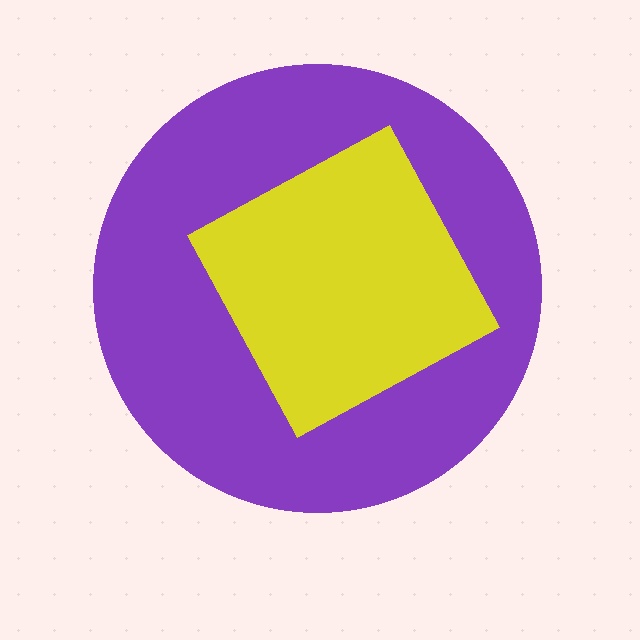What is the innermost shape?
The yellow square.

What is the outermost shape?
The purple circle.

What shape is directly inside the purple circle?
The yellow square.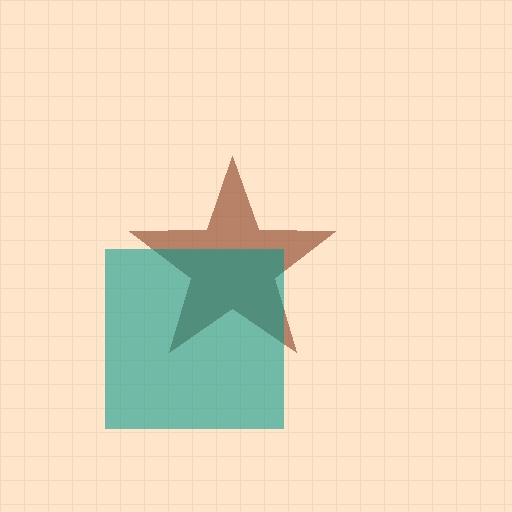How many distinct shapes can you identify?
There are 2 distinct shapes: a brown star, a teal square.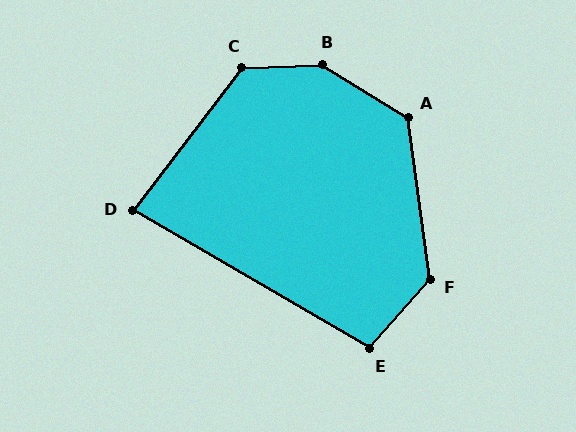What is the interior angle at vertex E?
Approximately 101 degrees (obtuse).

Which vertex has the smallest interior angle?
D, at approximately 83 degrees.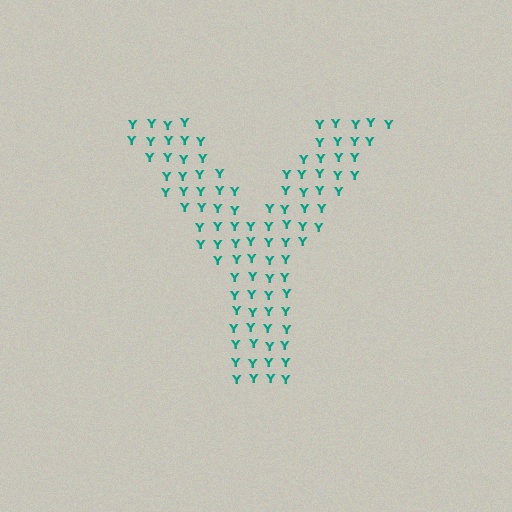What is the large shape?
The large shape is the letter Y.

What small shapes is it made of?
It is made of small letter Y's.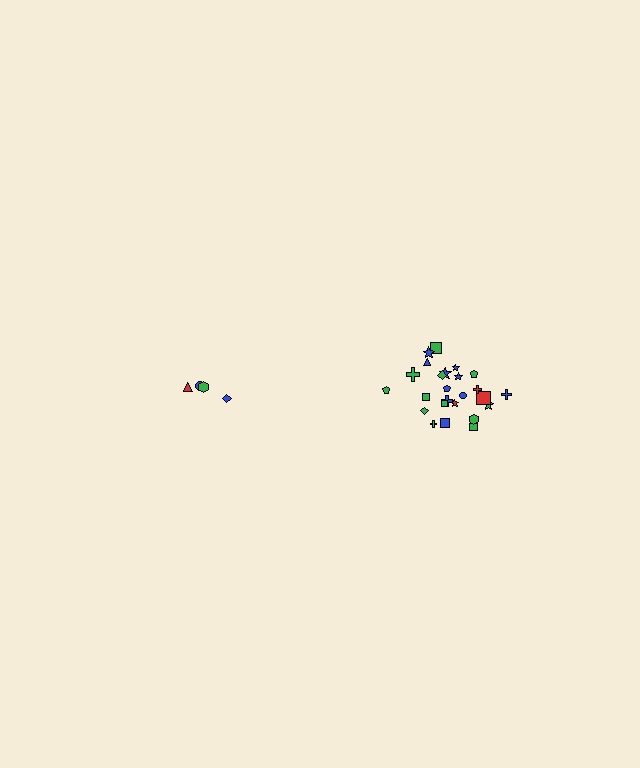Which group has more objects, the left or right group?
The right group.